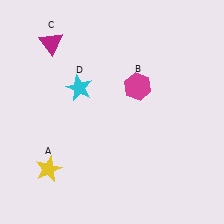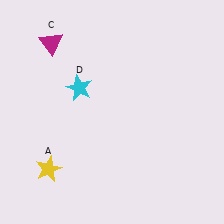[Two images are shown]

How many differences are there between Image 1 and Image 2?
There is 1 difference between the two images.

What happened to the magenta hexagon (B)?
The magenta hexagon (B) was removed in Image 2. It was in the top-right area of Image 1.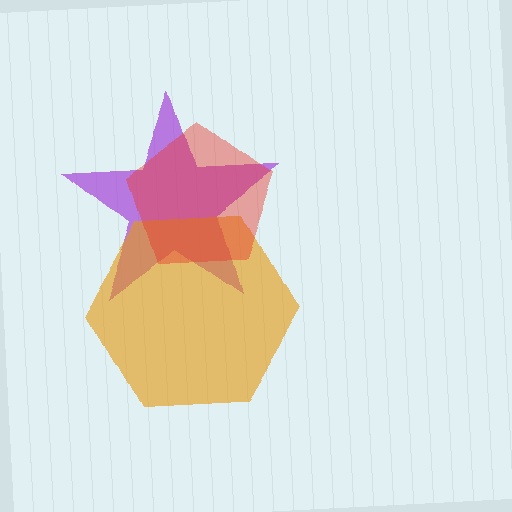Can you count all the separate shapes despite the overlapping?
Yes, there are 3 separate shapes.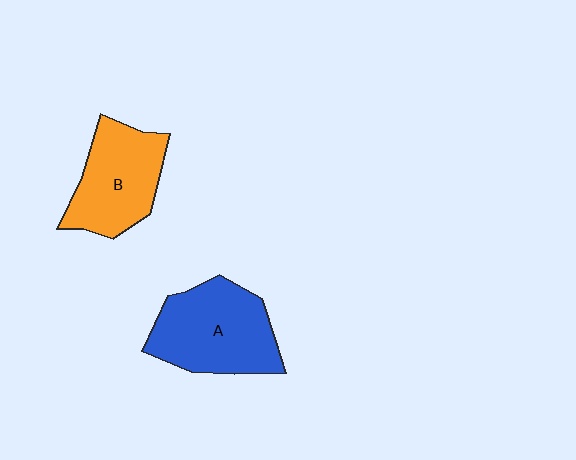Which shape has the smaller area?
Shape B (orange).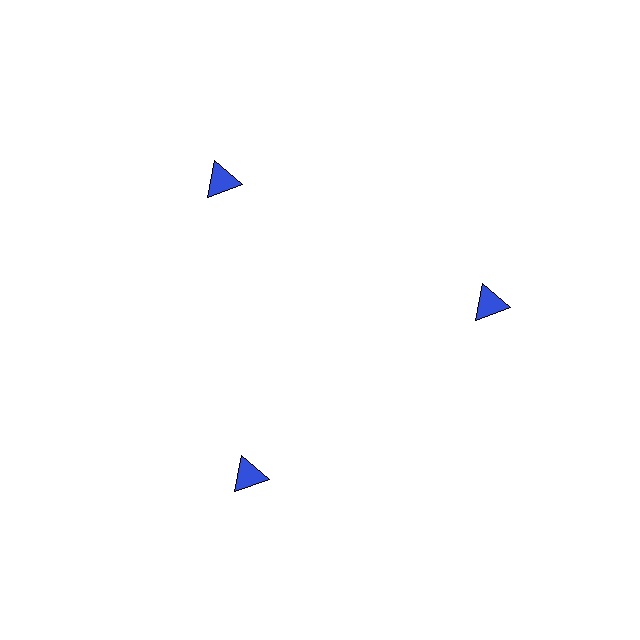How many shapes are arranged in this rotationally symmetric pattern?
There are 3 shapes, arranged in 3 groups of 1.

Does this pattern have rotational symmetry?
Yes, this pattern has 3-fold rotational symmetry. It looks the same after rotating 120 degrees around the center.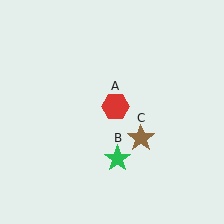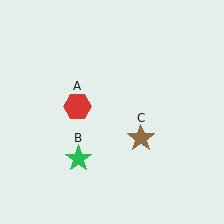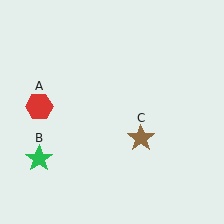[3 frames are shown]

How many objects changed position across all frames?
2 objects changed position: red hexagon (object A), green star (object B).